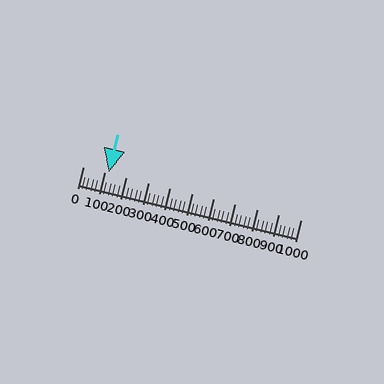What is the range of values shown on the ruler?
The ruler shows values from 0 to 1000.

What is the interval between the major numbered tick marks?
The major tick marks are spaced 100 units apart.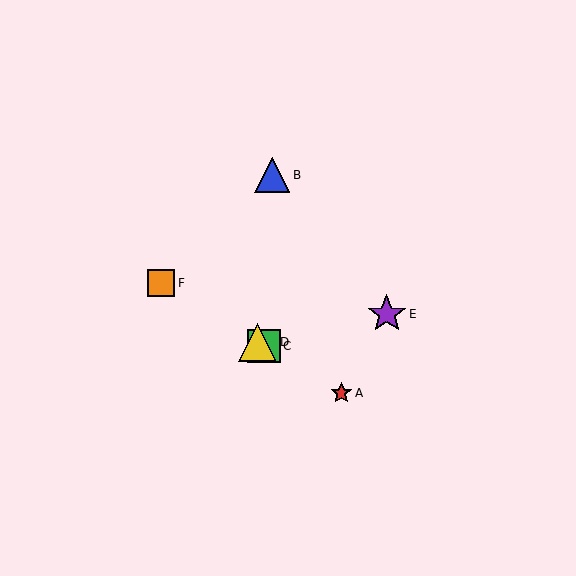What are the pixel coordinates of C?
Object C is at (264, 346).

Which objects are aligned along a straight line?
Objects A, C, D, F are aligned along a straight line.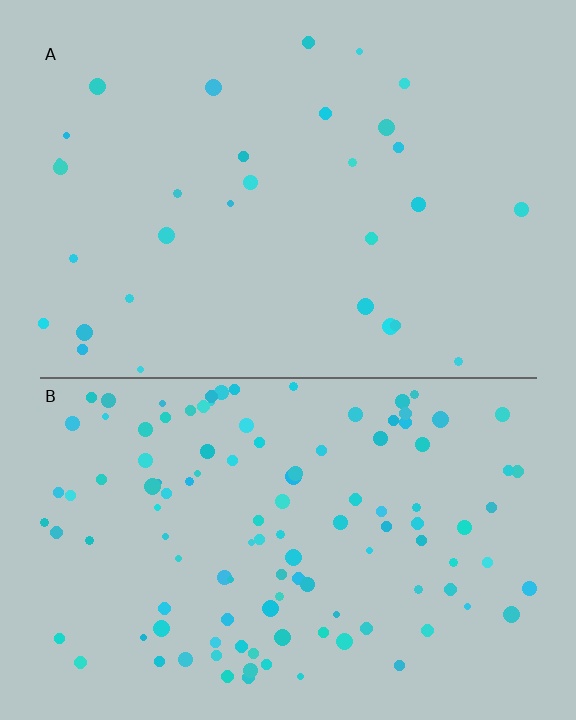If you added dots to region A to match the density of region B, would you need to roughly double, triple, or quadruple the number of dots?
Approximately quadruple.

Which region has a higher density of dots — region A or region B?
B (the bottom).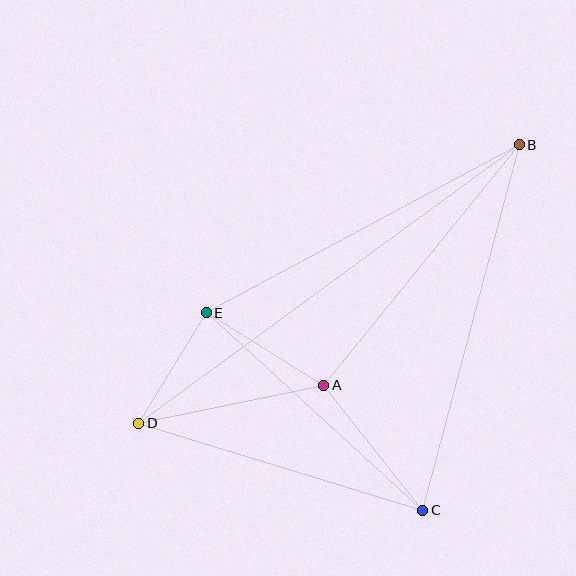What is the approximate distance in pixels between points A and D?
The distance between A and D is approximately 189 pixels.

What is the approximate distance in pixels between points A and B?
The distance between A and B is approximately 310 pixels.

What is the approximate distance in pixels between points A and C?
The distance between A and C is approximately 160 pixels.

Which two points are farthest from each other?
Points B and D are farthest from each other.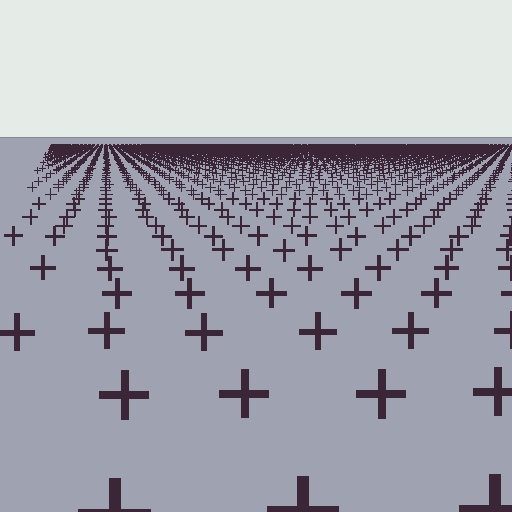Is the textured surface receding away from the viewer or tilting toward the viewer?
The surface is receding away from the viewer. Texture elements get smaller and denser toward the top.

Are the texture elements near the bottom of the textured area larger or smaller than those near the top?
Larger. Near the bottom, elements are closer to the viewer and appear at a bigger on-screen size.